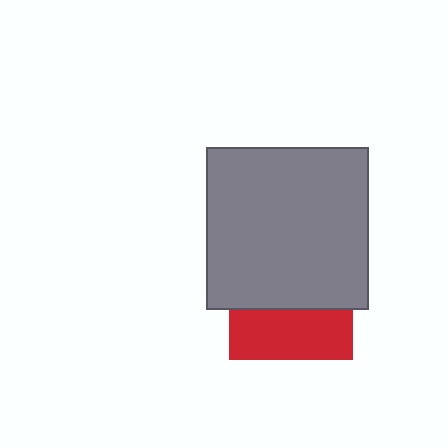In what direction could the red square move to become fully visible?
The red square could move down. That would shift it out from behind the gray square entirely.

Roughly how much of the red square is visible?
A small part of it is visible (roughly 40%).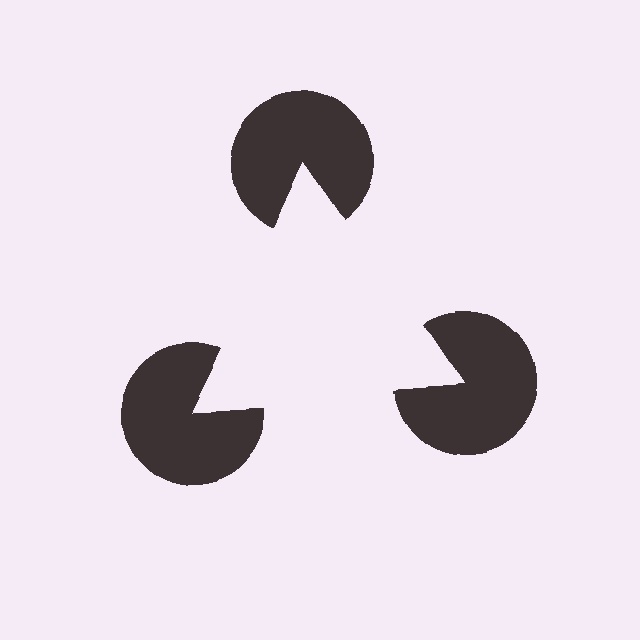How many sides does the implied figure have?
3 sides.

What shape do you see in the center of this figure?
An illusory triangle — its edges are inferred from the aligned wedge cuts in the pac-man discs, not physically drawn.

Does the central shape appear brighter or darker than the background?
It typically appears slightly brighter than the background, even though no actual brightness change is drawn.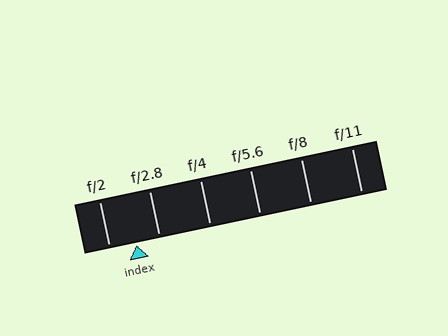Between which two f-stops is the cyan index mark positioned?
The index mark is between f/2 and f/2.8.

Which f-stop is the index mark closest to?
The index mark is closest to f/2.8.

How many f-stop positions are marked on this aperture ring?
There are 6 f-stop positions marked.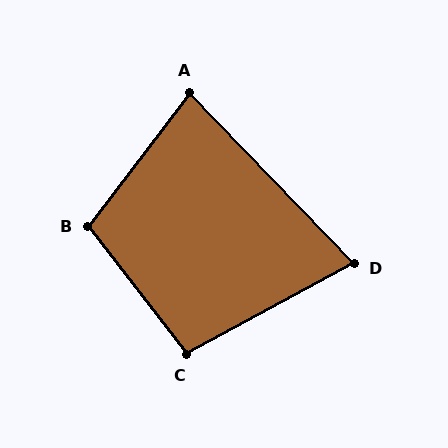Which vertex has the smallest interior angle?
D, at approximately 75 degrees.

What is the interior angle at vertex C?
Approximately 99 degrees (obtuse).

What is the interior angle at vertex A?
Approximately 81 degrees (acute).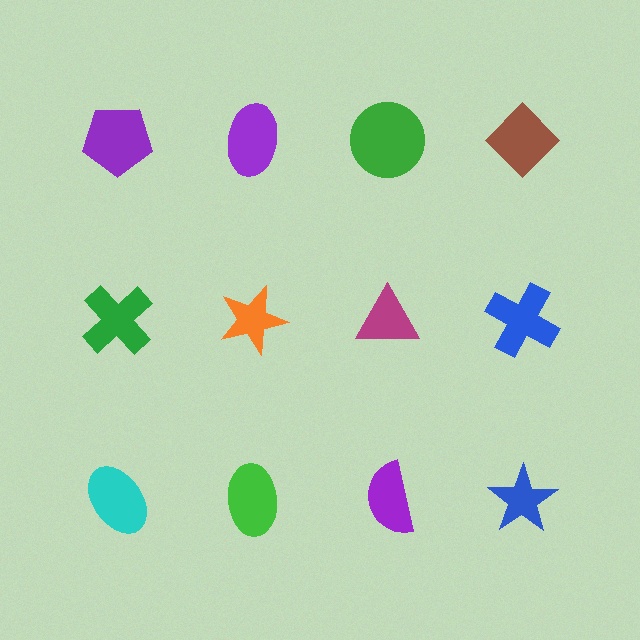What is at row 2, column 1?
A green cross.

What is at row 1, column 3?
A green circle.